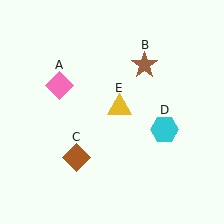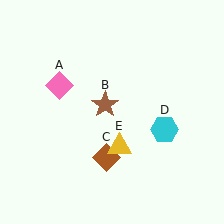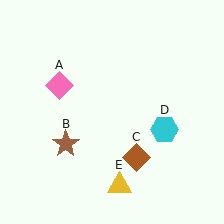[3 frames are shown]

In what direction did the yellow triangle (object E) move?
The yellow triangle (object E) moved down.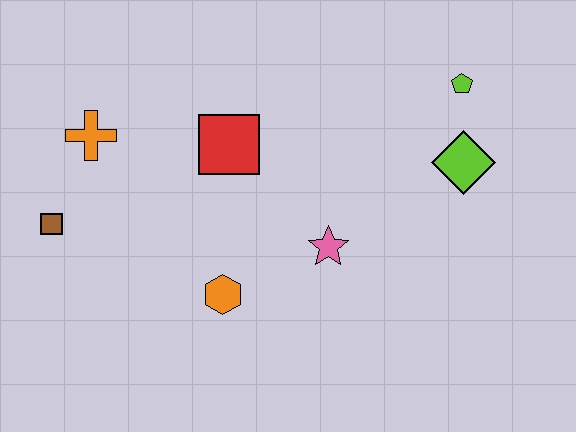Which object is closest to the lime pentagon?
The lime diamond is closest to the lime pentagon.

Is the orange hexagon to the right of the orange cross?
Yes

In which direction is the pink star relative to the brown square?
The pink star is to the right of the brown square.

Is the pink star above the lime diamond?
No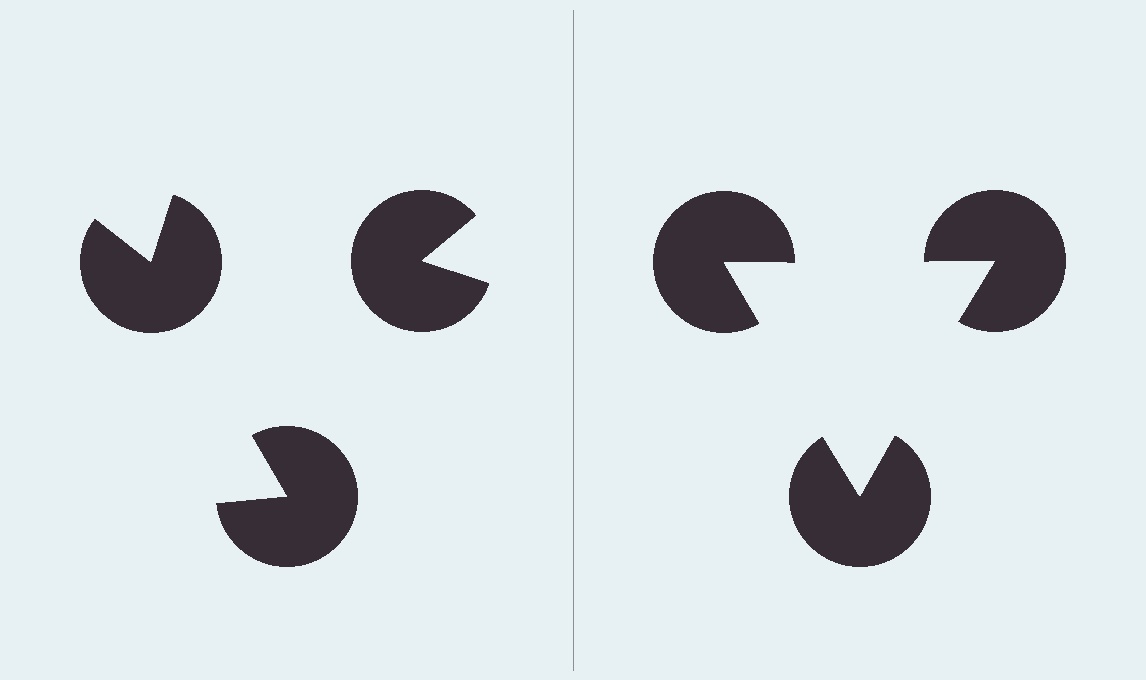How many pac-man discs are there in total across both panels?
6 — 3 on each side.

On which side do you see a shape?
An illusory triangle appears on the right side. On the left side the wedge cuts are rotated, so no coherent shape forms.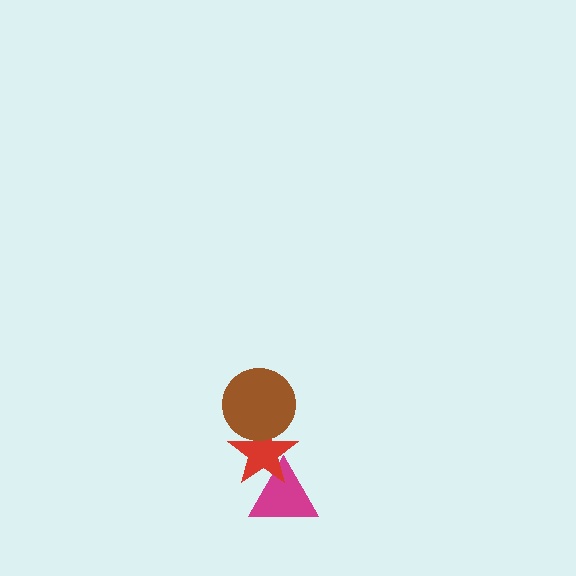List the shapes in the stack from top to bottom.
From top to bottom: the brown circle, the red star, the magenta triangle.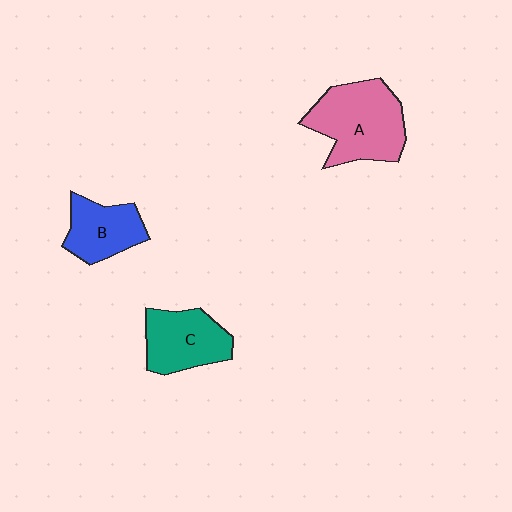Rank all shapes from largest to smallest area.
From largest to smallest: A (pink), C (teal), B (blue).